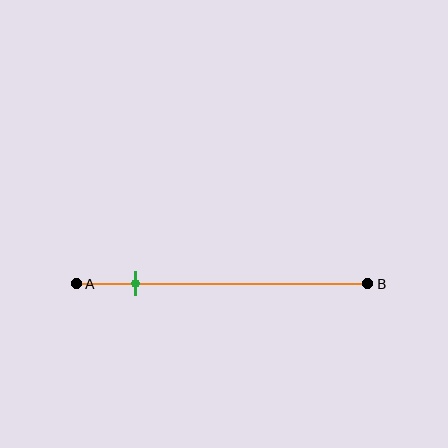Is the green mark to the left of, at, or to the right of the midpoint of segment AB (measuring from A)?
The green mark is to the left of the midpoint of segment AB.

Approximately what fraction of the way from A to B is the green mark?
The green mark is approximately 20% of the way from A to B.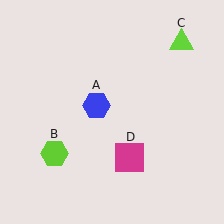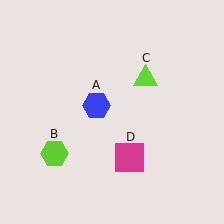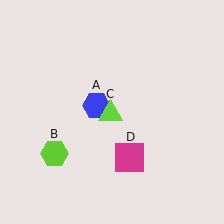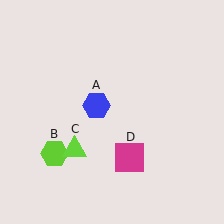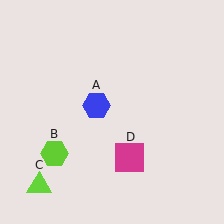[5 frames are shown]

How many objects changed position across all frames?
1 object changed position: lime triangle (object C).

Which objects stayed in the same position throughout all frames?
Blue hexagon (object A) and lime hexagon (object B) and magenta square (object D) remained stationary.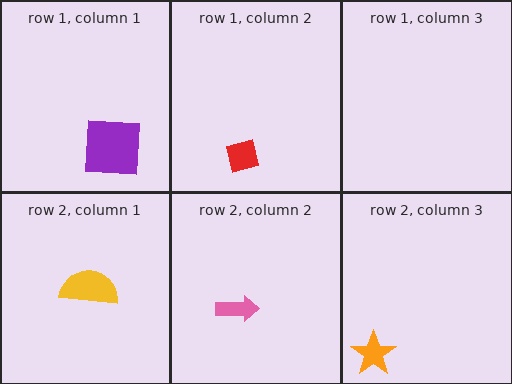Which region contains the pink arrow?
The row 2, column 2 region.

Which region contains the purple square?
The row 1, column 1 region.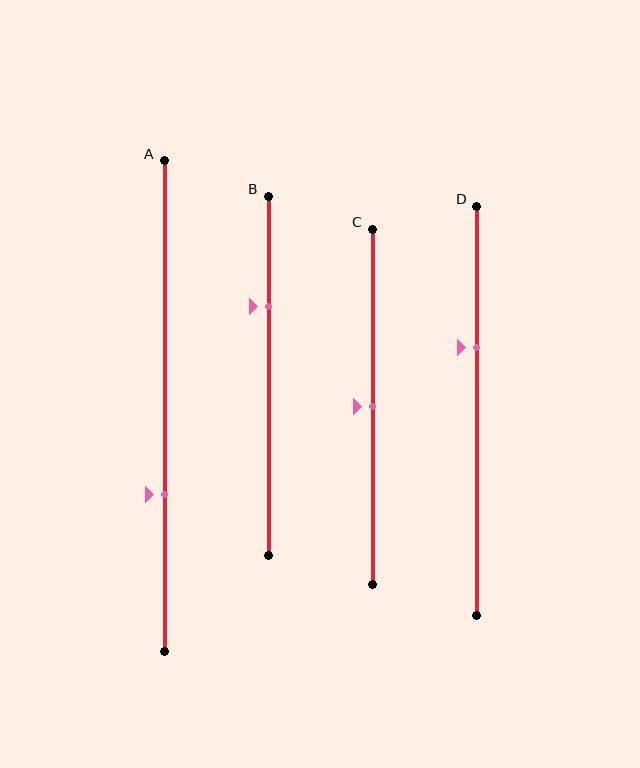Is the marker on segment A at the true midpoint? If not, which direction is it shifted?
No, the marker on segment A is shifted downward by about 18% of the segment length.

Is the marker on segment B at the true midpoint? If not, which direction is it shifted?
No, the marker on segment B is shifted upward by about 19% of the segment length.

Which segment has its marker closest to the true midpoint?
Segment C has its marker closest to the true midpoint.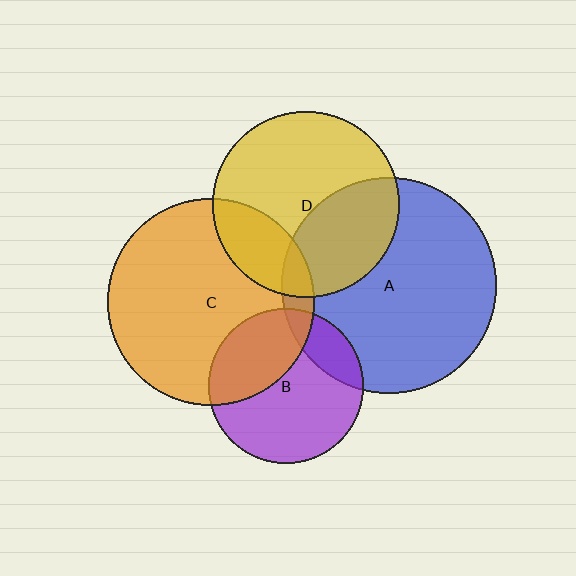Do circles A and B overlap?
Yes.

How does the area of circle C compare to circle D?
Approximately 1.2 times.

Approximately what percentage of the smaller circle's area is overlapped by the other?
Approximately 15%.